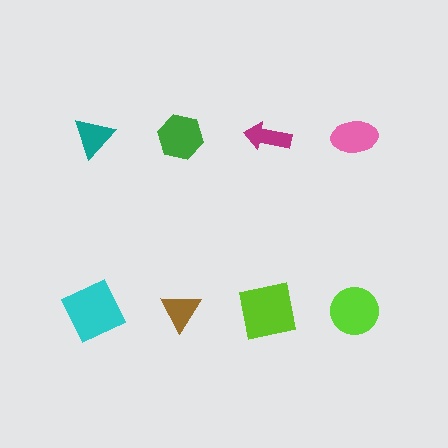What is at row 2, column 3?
A lime square.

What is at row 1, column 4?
A pink ellipse.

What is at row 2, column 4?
A lime circle.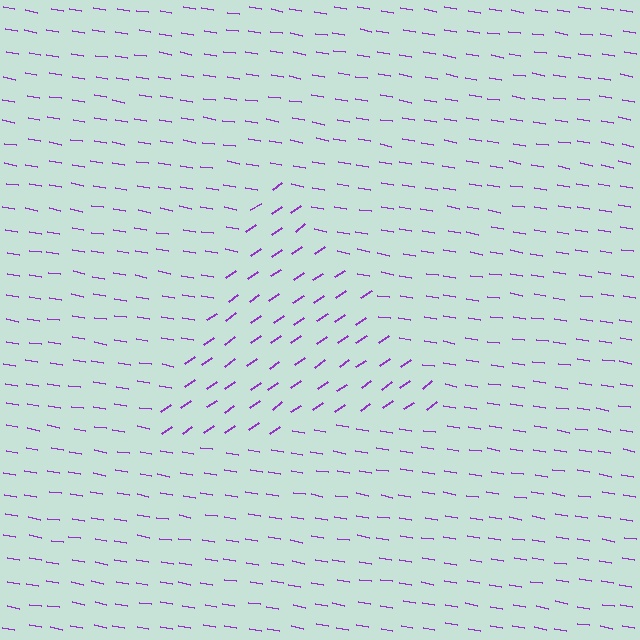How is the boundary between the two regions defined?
The boundary is defined purely by a change in line orientation (approximately 45 degrees difference). All lines are the same color and thickness.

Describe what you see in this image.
The image is filled with small purple line segments. A triangle region in the image has lines oriented differently from the surrounding lines, creating a visible texture boundary.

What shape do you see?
I see a triangle.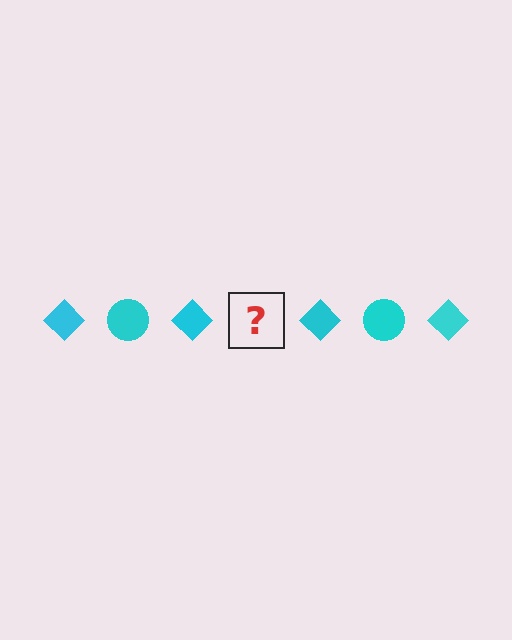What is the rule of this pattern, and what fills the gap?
The rule is that the pattern cycles through diamond, circle shapes in cyan. The gap should be filled with a cyan circle.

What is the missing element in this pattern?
The missing element is a cyan circle.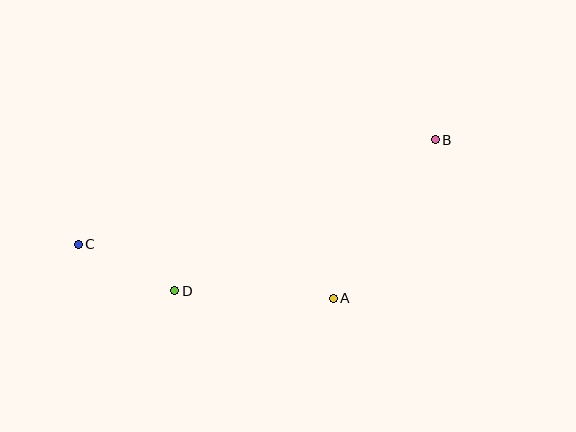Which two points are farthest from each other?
Points B and C are farthest from each other.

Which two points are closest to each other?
Points C and D are closest to each other.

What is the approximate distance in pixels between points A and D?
The distance between A and D is approximately 159 pixels.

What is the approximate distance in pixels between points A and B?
The distance between A and B is approximately 188 pixels.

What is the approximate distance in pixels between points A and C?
The distance between A and C is approximately 261 pixels.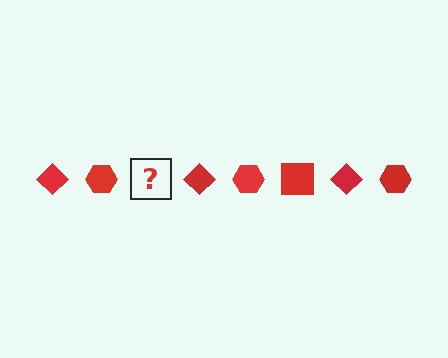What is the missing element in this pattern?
The missing element is a red square.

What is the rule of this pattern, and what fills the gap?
The rule is that the pattern cycles through diamond, hexagon, square shapes in red. The gap should be filled with a red square.